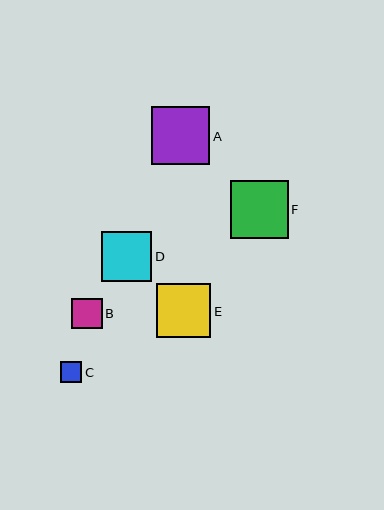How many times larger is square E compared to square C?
Square E is approximately 2.6 times the size of square C.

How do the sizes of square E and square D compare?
Square E and square D are approximately the same size.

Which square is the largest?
Square A is the largest with a size of approximately 58 pixels.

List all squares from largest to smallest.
From largest to smallest: A, F, E, D, B, C.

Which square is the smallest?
Square C is the smallest with a size of approximately 21 pixels.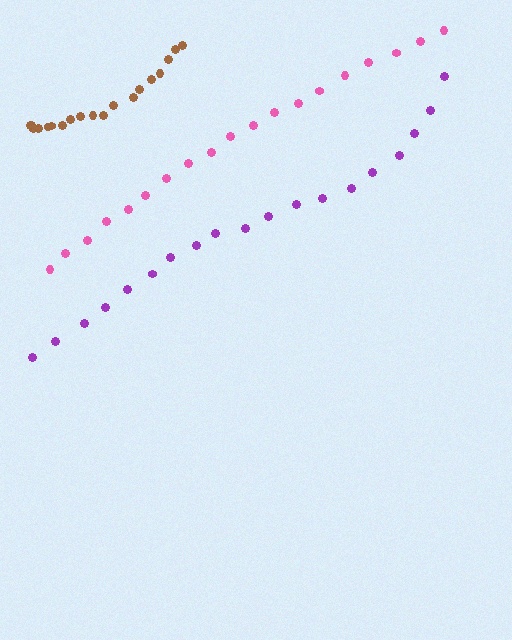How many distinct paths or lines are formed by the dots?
There are 3 distinct paths.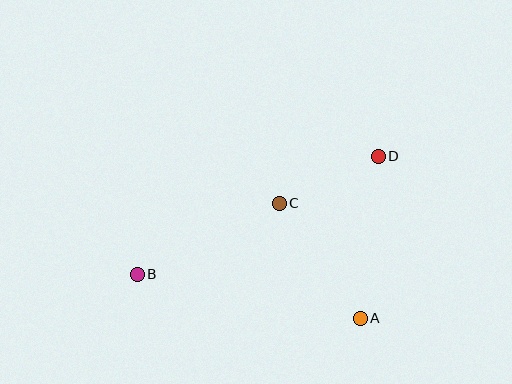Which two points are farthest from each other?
Points B and D are farthest from each other.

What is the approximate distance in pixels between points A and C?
The distance between A and C is approximately 141 pixels.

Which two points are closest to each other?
Points C and D are closest to each other.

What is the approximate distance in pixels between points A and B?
The distance between A and B is approximately 227 pixels.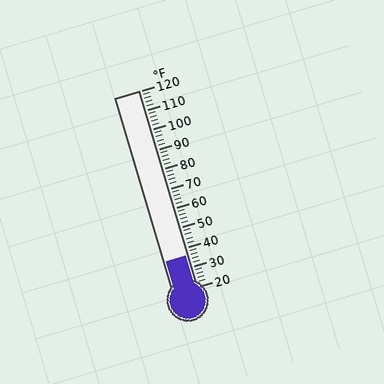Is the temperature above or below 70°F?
The temperature is below 70°F.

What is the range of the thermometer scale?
The thermometer scale ranges from 20°F to 120°F.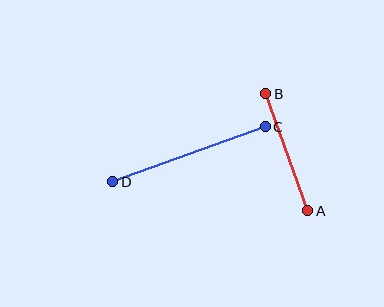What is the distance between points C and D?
The distance is approximately 162 pixels.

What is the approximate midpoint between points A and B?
The midpoint is at approximately (287, 152) pixels.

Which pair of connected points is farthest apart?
Points C and D are farthest apart.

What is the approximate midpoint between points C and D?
The midpoint is at approximately (189, 154) pixels.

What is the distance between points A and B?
The distance is approximately 125 pixels.